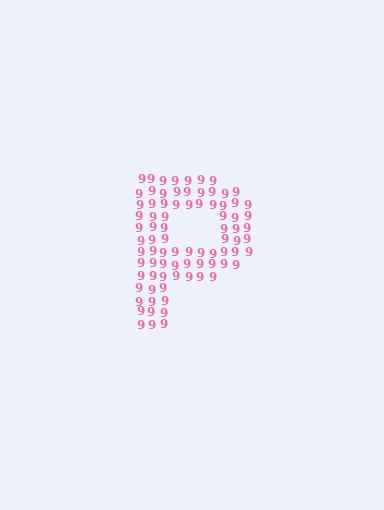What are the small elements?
The small elements are digit 9's.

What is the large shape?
The large shape is the letter P.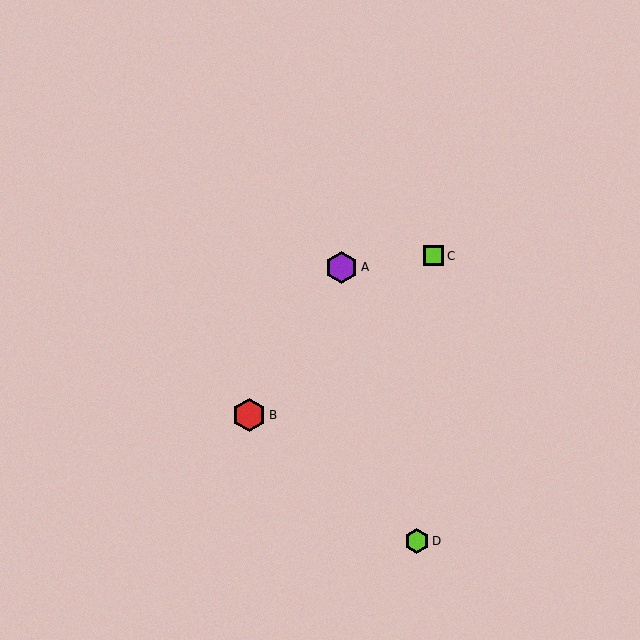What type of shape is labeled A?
Shape A is a purple hexagon.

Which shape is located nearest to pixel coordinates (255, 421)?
The red hexagon (labeled B) at (249, 415) is nearest to that location.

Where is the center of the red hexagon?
The center of the red hexagon is at (249, 415).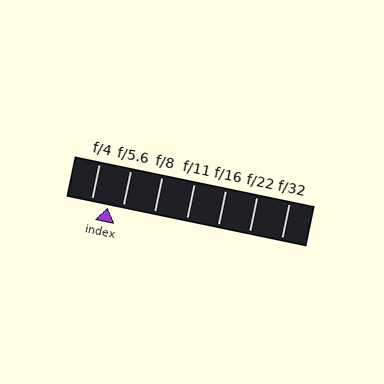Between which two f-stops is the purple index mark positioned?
The index mark is between f/4 and f/5.6.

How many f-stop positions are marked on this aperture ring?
There are 7 f-stop positions marked.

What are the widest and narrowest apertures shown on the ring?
The widest aperture shown is f/4 and the narrowest is f/32.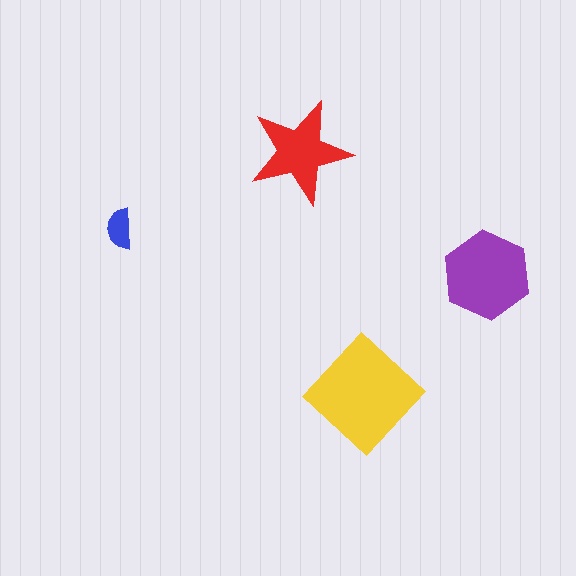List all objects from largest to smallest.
The yellow diamond, the purple hexagon, the red star, the blue semicircle.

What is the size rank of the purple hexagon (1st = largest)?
2nd.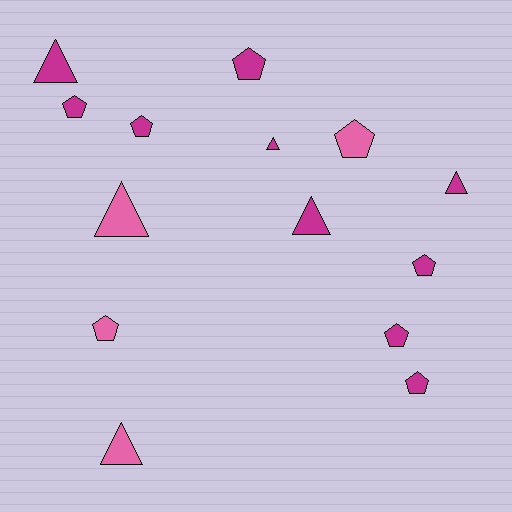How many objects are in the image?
There are 14 objects.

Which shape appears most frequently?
Pentagon, with 8 objects.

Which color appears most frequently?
Magenta, with 10 objects.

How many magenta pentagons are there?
There are 6 magenta pentagons.